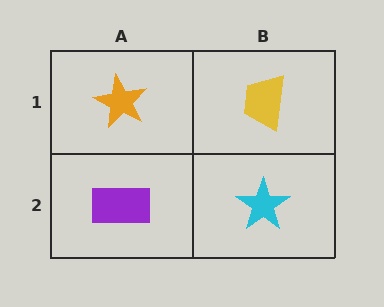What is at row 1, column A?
An orange star.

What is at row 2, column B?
A cyan star.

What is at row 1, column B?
A yellow trapezoid.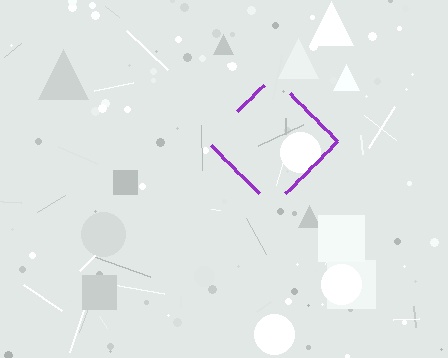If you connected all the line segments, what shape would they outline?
They would outline a diamond.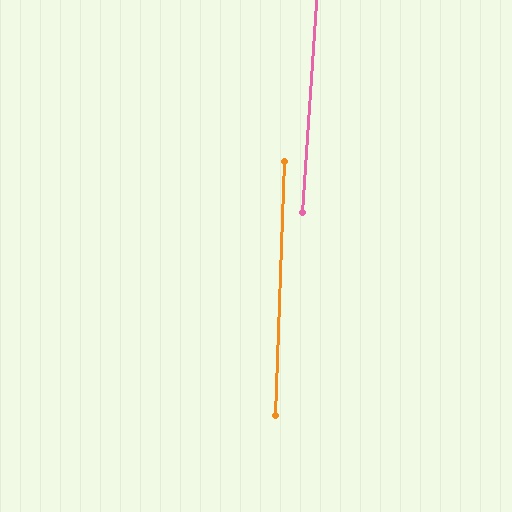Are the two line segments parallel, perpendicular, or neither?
Parallel — their directions differ by only 1.8°.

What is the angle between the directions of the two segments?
Approximately 2 degrees.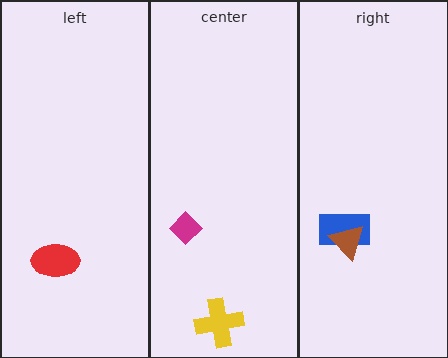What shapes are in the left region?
The red ellipse.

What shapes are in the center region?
The magenta diamond, the yellow cross.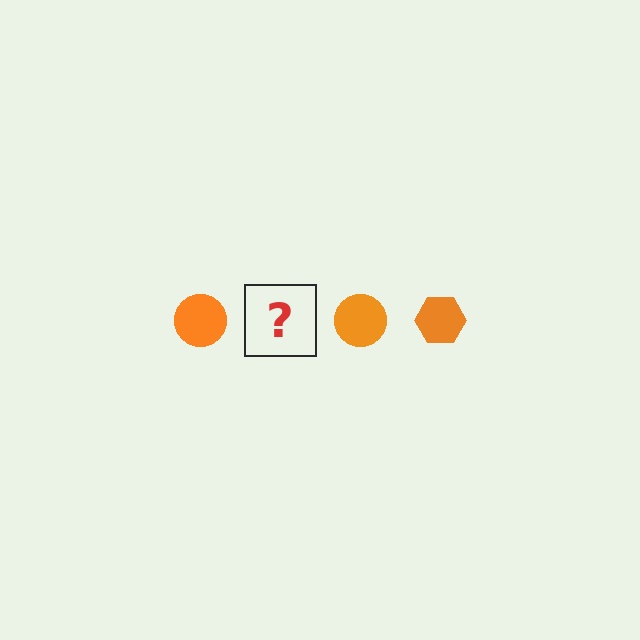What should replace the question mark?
The question mark should be replaced with an orange hexagon.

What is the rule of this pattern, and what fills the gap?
The rule is that the pattern cycles through circle, hexagon shapes in orange. The gap should be filled with an orange hexagon.